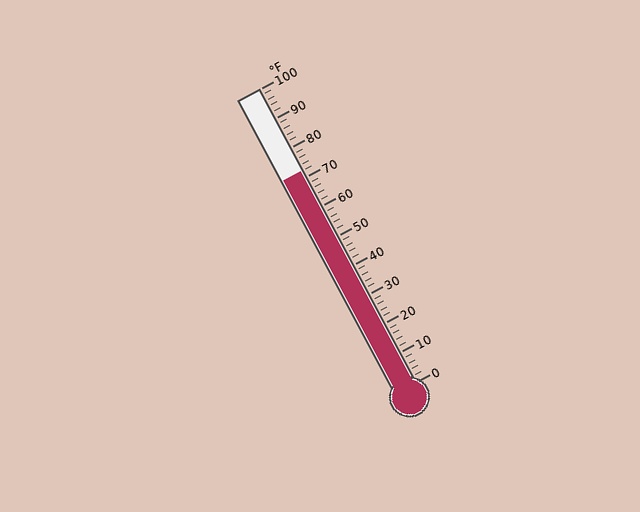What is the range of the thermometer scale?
The thermometer scale ranges from 0°F to 100°F.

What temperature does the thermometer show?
The thermometer shows approximately 72°F.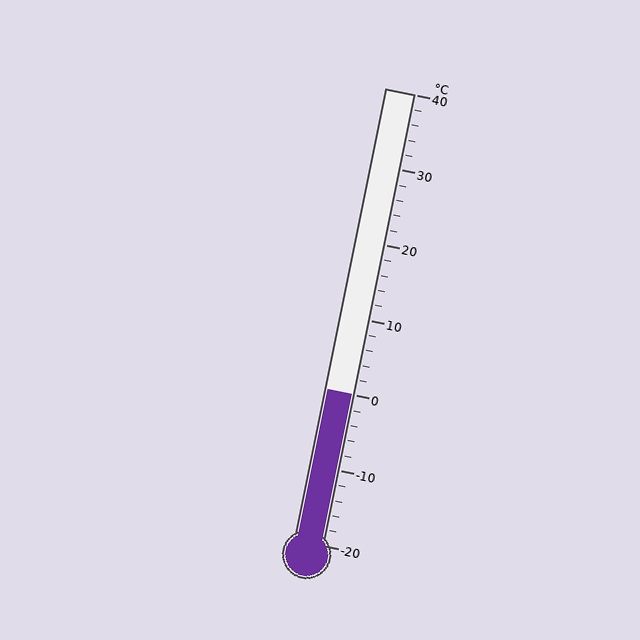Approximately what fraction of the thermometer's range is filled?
The thermometer is filled to approximately 35% of its range.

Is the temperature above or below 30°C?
The temperature is below 30°C.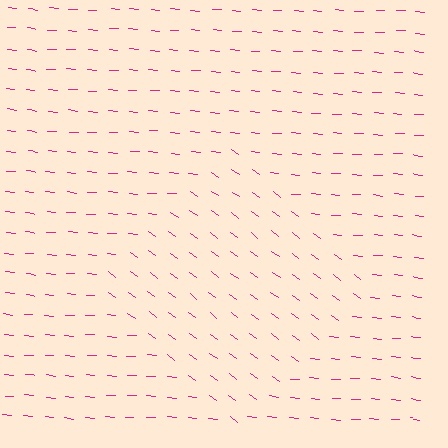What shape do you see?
I see a diamond.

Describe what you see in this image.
The image is filled with small magenta line segments. A diamond region in the image has lines oriented differently from the surrounding lines, creating a visible texture boundary.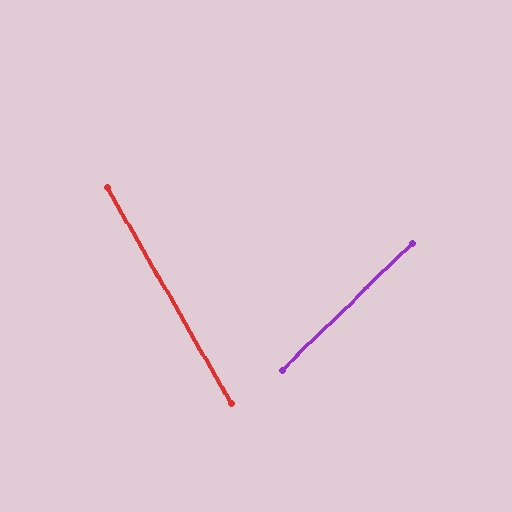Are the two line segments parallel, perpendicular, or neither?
Neither parallel nor perpendicular — they differ by about 76°.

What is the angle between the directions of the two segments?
Approximately 76 degrees.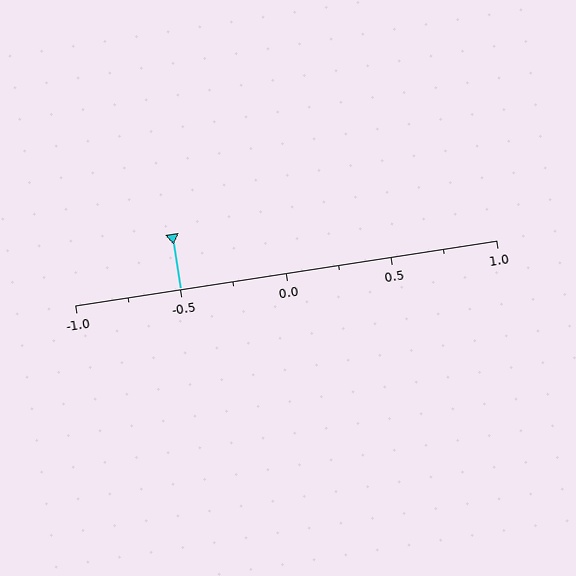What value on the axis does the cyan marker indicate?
The marker indicates approximately -0.5.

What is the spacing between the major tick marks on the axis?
The major ticks are spaced 0.5 apart.